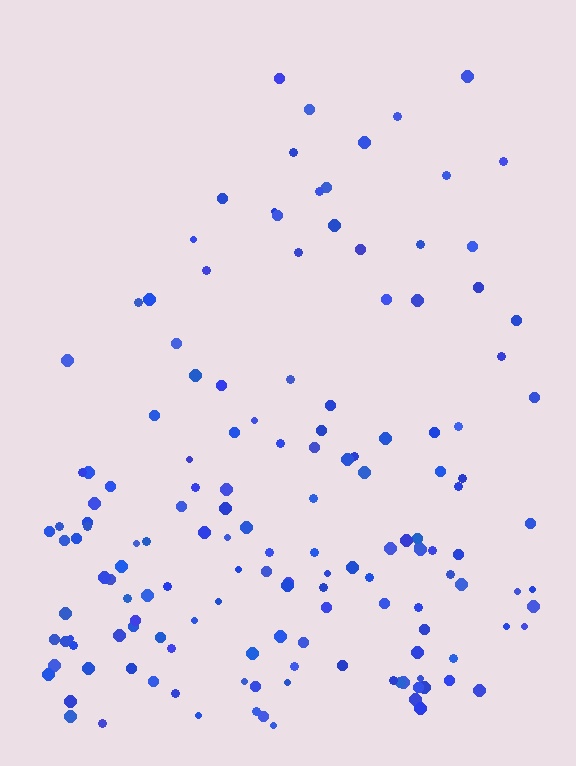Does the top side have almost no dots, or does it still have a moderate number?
Still a moderate number, just noticeably fewer than the bottom.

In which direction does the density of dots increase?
From top to bottom, with the bottom side densest.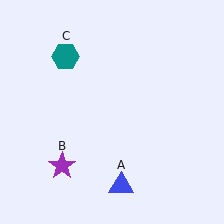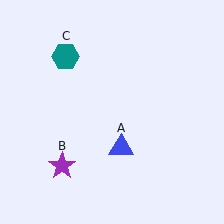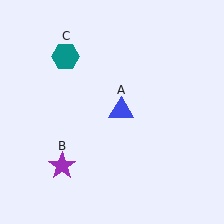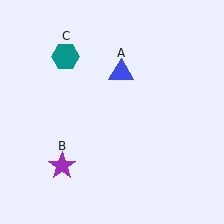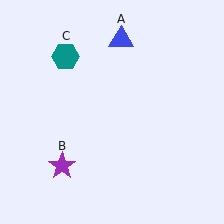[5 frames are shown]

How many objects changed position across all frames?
1 object changed position: blue triangle (object A).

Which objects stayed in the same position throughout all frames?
Purple star (object B) and teal hexagon (object C) remained stationary.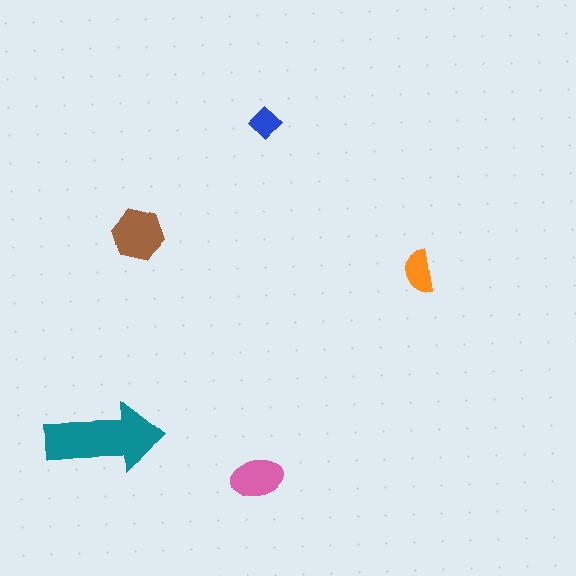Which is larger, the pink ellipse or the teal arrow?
The teal arrow.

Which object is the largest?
The teal arrow.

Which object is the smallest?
The blue diamond.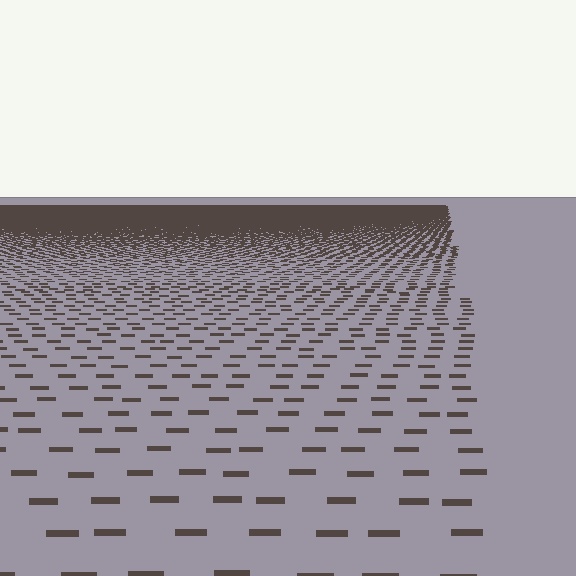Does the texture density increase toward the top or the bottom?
Density increases toward the top.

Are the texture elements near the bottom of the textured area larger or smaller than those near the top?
Larger. Near the bottom, elements are closer to the viewer and appear at a bigger on-screen size.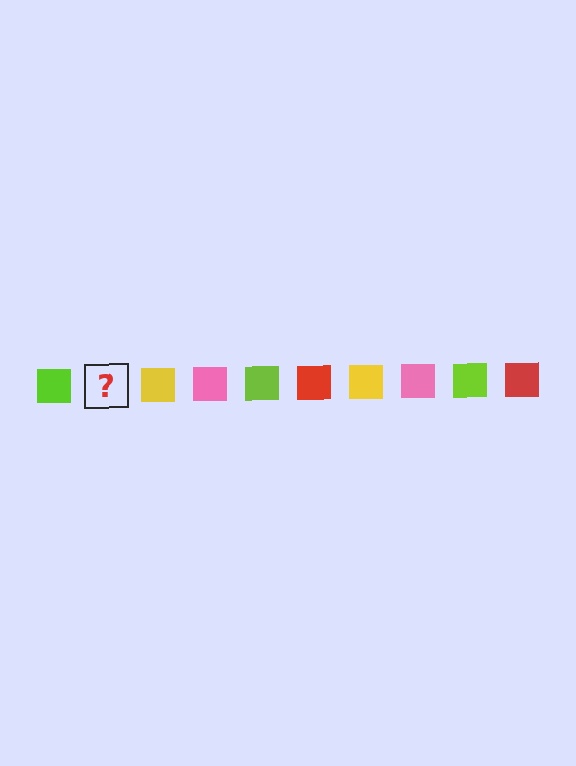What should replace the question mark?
The question mark should be replaced with a red square.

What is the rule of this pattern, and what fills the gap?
The rule is that the pattern cycles through lime, red, yellow, pink squares. The gap should be filled with a red square.